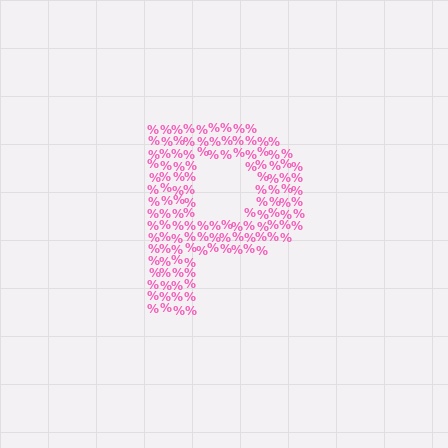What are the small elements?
The small elements are percent signs.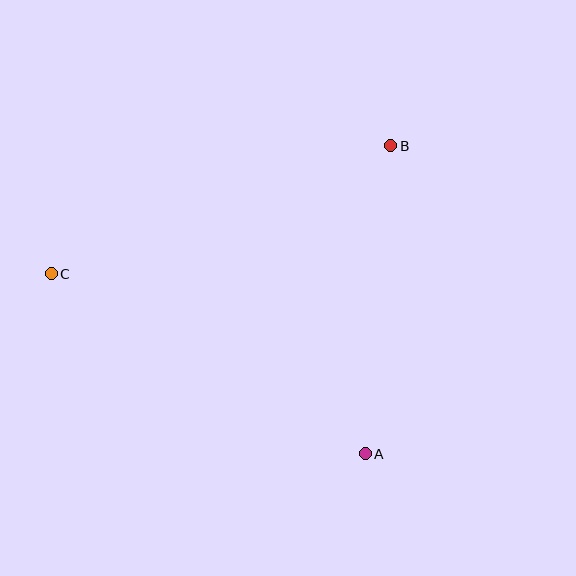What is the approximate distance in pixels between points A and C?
The distance between A and C is approximately 362 pixels.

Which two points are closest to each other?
Points A and B are closest to each other.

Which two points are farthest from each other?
Points B and C are farthest from each other.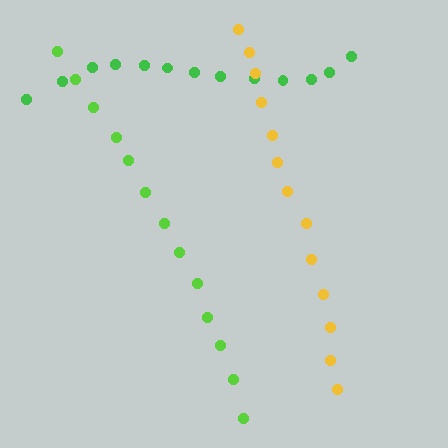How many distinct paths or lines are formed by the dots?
There are 3 distinct paths.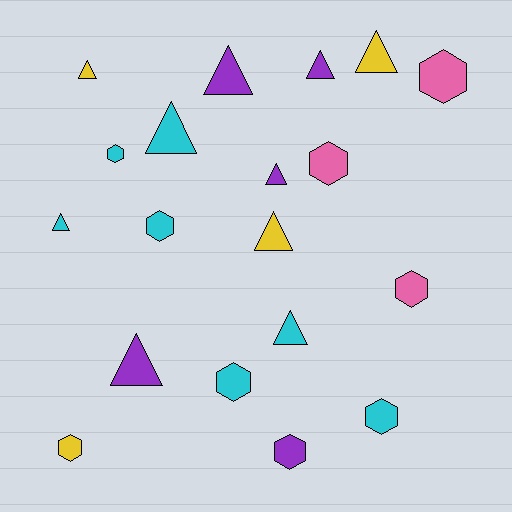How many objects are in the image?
There are 19 objects.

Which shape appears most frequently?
Triangle, with 10 objects.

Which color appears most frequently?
Cyan, with 7 objects.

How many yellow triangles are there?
There are 3 yellow triangles.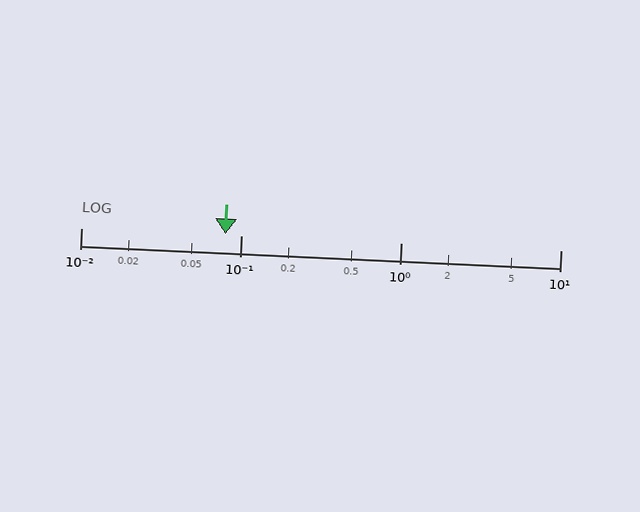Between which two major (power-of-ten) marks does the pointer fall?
The pointer is between 0.01 and 0.1.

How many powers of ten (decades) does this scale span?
The scale spans 3 decades, from 0.01 to 10.